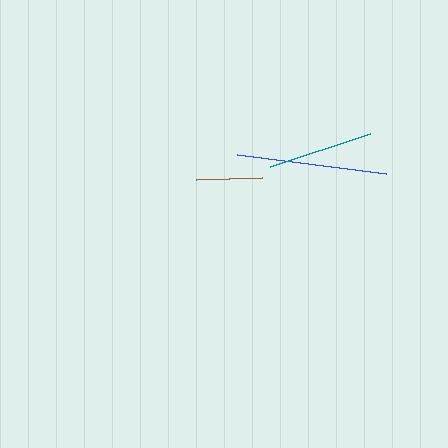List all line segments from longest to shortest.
From longest to shortest: blue, teal, brown.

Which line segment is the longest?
The blue line is the longest at approximately 149 pixels.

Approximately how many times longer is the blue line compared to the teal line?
The blue line is approximately 1.4 times the length of the teal line.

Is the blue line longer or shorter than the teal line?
The blue line is longer than the teal line.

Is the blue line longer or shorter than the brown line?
The blue line is longer than the brown line.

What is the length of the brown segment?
The brown segment is approximately 65 pixels long.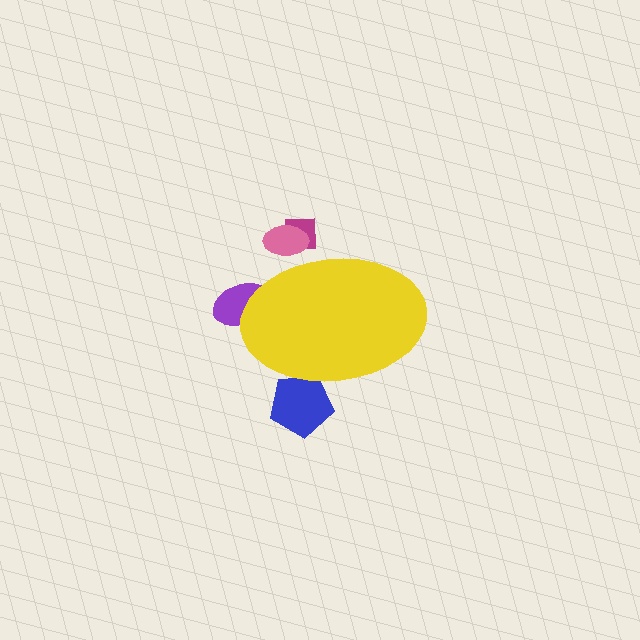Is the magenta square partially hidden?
Yes, the magenta square is partially hidden behind the yellow ellipse.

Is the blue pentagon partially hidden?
Yes, the blue pentagon is partially hidden behind the yellow ellipse.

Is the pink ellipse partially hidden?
Yes, the pink ellipse is partially hidden behind the yellow ellipse.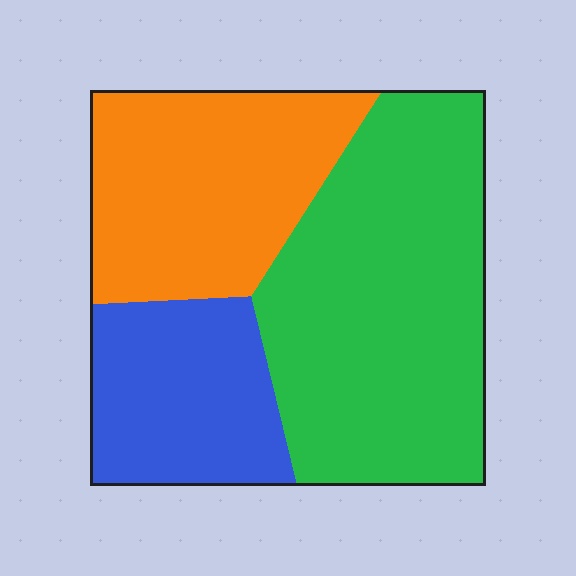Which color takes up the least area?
Blue, at roughly 20%.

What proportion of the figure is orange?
Orange covers about 30% of the figure.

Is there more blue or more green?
Green.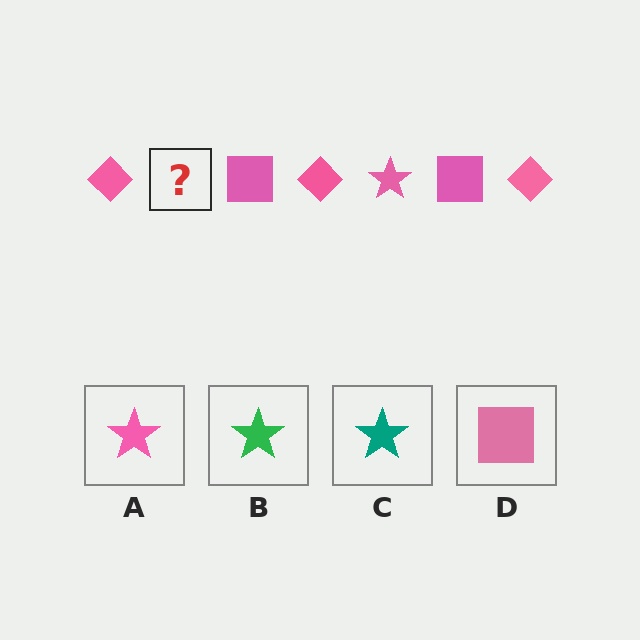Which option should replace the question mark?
Option A.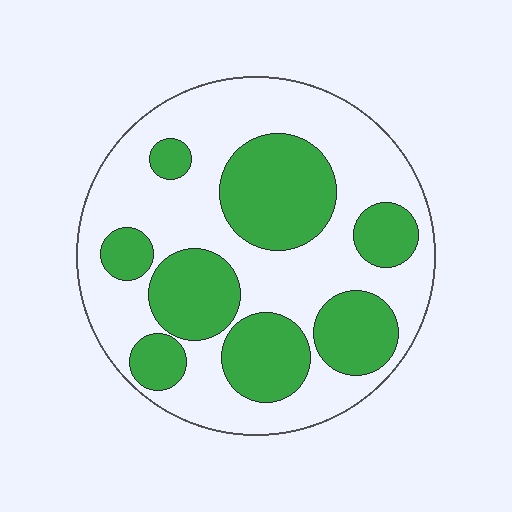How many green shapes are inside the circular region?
8.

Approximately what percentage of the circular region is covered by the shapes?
Approximately 40%.